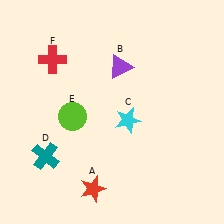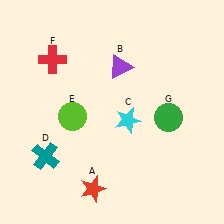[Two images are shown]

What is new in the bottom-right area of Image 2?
A green circle (G) was added in the bottom-right area of Image 2.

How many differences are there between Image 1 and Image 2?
There is 1 difference between the two images.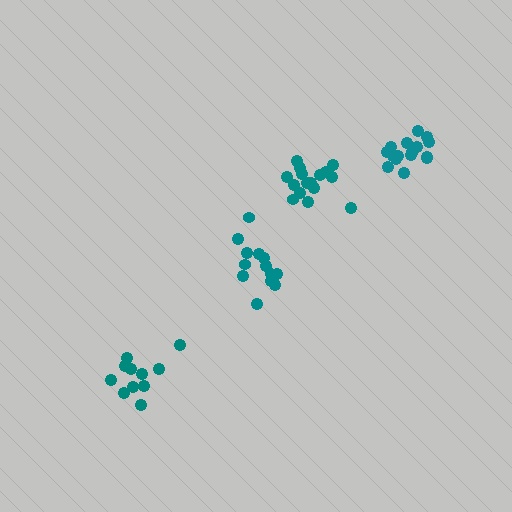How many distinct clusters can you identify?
There are 4 distinct clusters.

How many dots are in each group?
Group 1: 13 dots, Group 2: 11 dots, Group 3: 16 dots, Group 4: 17 dots (57 total).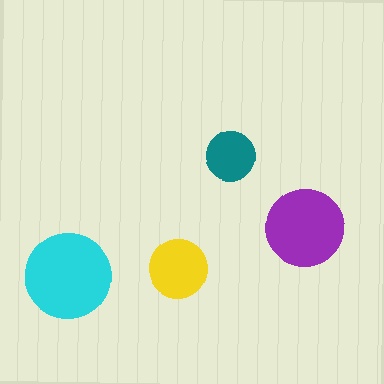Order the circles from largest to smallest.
the cyan one, the purple one, the yellow one, the teal one.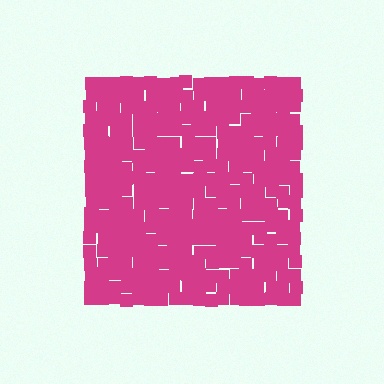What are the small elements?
The small elements are squares.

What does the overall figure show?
The overall figure shows a square.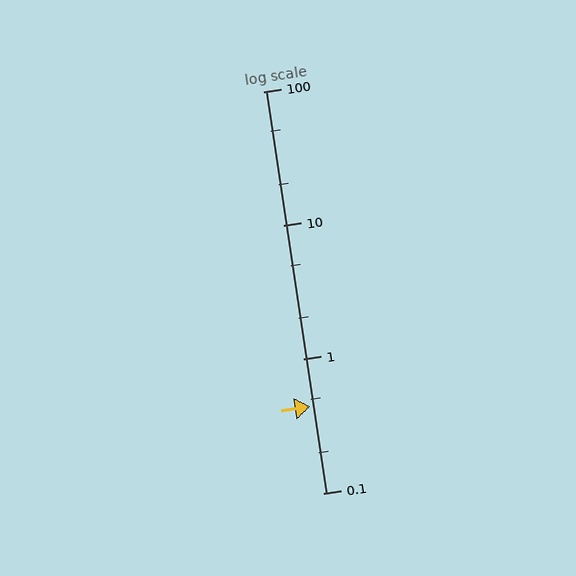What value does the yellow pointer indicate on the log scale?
The pointer indicates approximately 0.44.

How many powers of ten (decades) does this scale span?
The scale spans 3 decades, from 0.1 to 100.